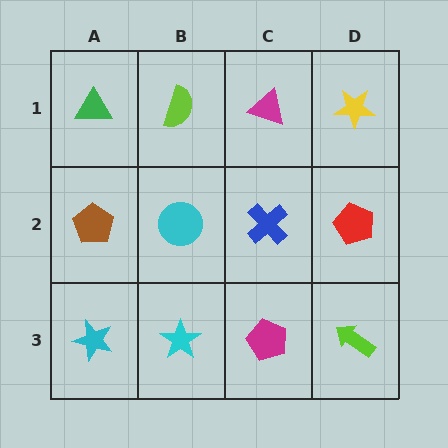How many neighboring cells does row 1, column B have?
3.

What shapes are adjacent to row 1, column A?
A brown pentagon (row 2, column A), a lime semicircle (row 1, column B).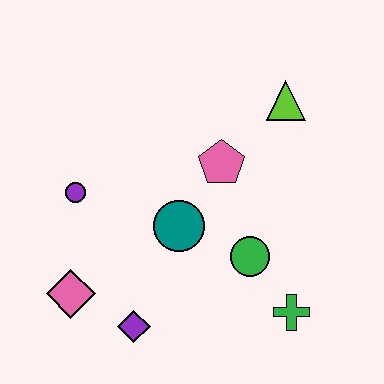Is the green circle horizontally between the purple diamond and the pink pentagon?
No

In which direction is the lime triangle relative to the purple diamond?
The lime triangle is above the purple diamond.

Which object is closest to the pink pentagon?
The teal circle is closest to the pink pentagon.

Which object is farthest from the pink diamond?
The lime triangle is farthest from the pink diamond.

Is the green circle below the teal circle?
Yes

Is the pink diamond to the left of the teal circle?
Yes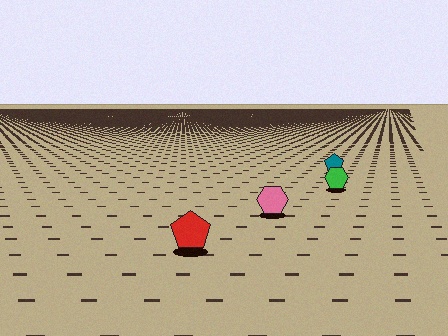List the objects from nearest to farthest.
From nearest to farthest: the red pentagon, the pink hexagon, the green hexagon, the teal pentagon.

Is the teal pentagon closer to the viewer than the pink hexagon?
No. The pink hexagon is closer — you can tell from the texture gradient: the ground texture is coarser near it.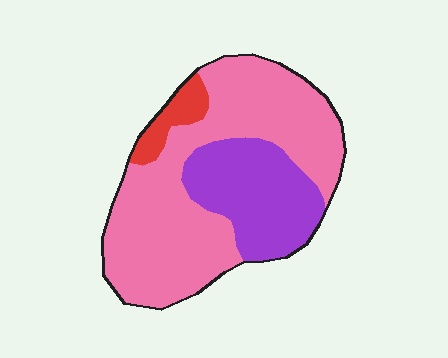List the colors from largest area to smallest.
From largest to smallest: pink, purple, red.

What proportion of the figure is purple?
Purple covers roughly 30% of the figure.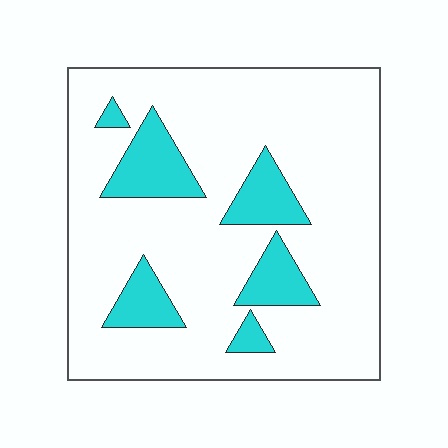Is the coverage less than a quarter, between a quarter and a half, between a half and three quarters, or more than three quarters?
Less than a quarter.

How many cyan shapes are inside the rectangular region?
6.